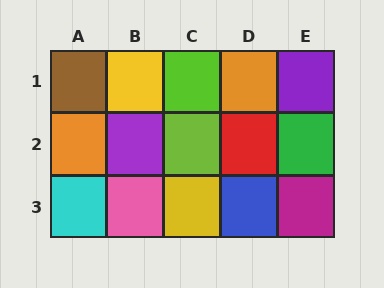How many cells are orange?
2 cells are orange.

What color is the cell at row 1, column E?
Purple.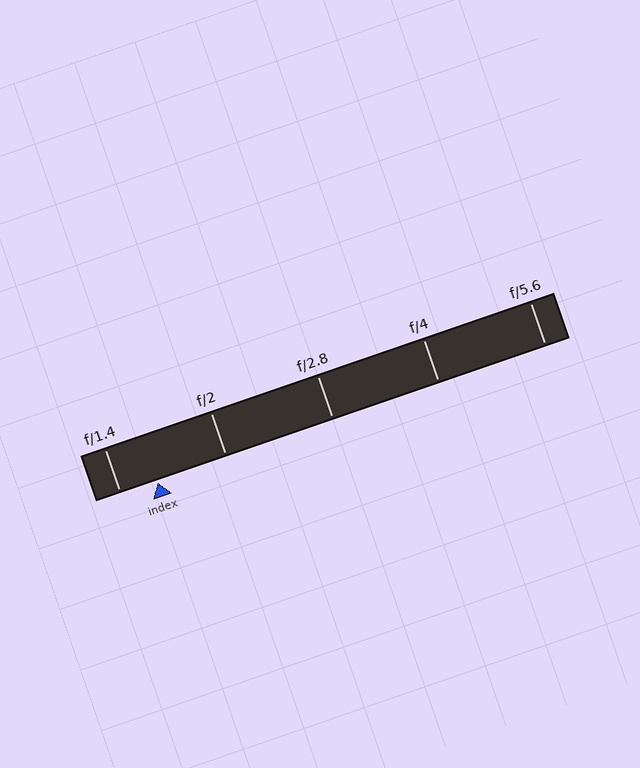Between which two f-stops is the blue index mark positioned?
The index mark is between f/1.4 and f/2.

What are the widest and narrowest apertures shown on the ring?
The widest aperture shown is f/1.4 and the narrowest is f/5.6.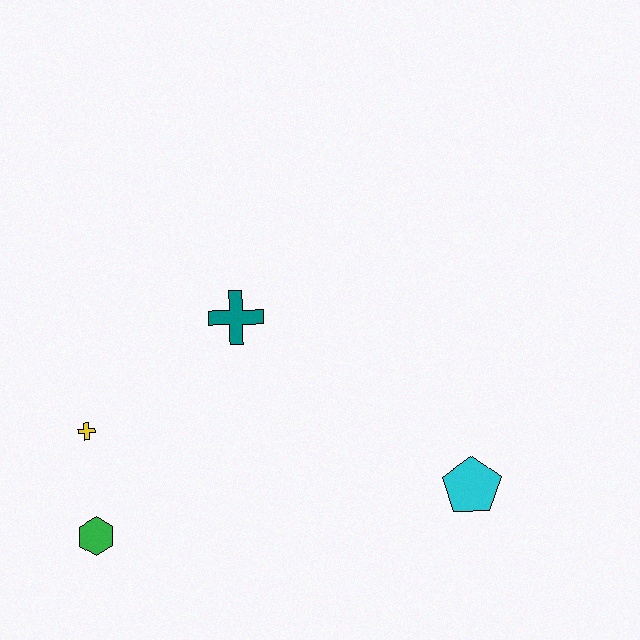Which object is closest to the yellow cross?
The green hexagon is closest to the yellow cross.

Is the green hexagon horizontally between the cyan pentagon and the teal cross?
No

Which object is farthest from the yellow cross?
The cyan pentagon is farthest from the yellow cross.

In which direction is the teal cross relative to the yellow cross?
The teal cross is to the right of the yellow cross.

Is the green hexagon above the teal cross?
No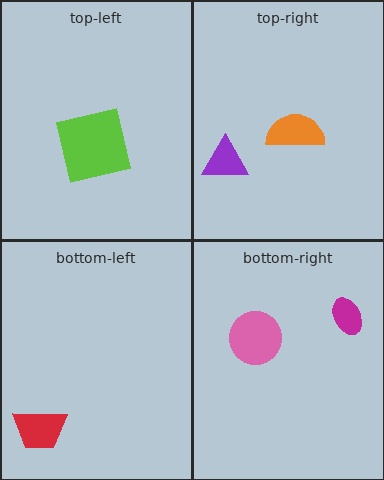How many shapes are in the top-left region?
1.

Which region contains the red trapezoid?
The bottom-left region.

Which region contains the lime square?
The top-left region.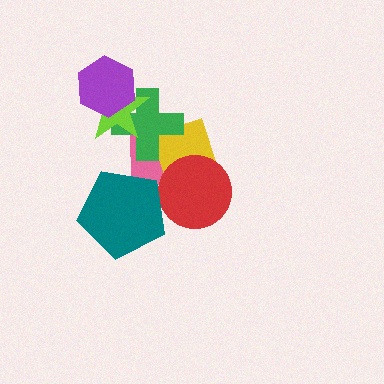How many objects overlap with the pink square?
4 objects overlap with the pink square.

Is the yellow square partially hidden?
Yes, it is partially covered by another shape.